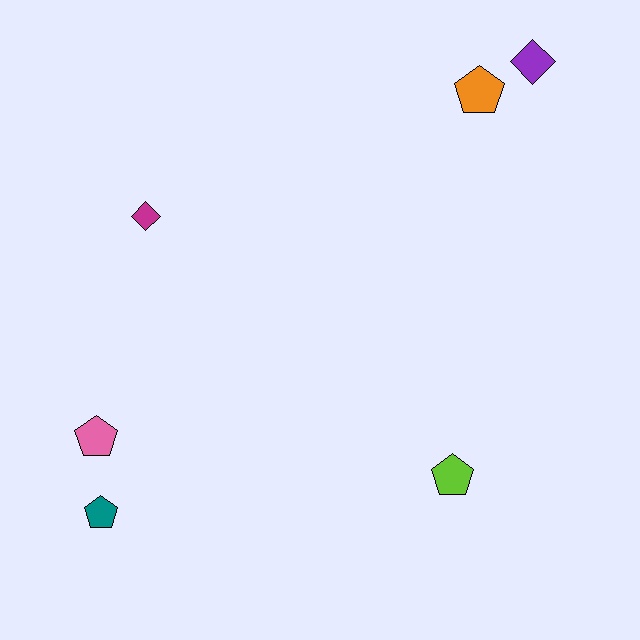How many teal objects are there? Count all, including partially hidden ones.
There is 1 teal object.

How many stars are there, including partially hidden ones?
There are no stars.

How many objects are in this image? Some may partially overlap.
There are 6 objects.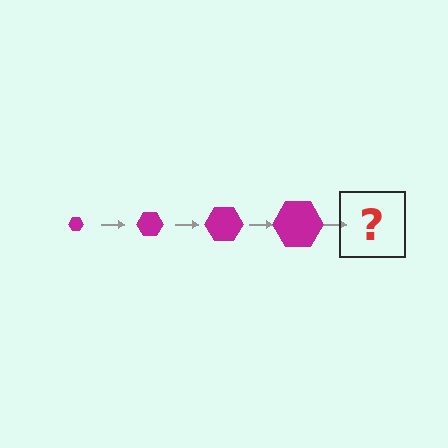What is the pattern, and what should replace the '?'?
The pattern is that the hexagon gets progressively larger each step. The '?' should be a magenta hexagon, larger than the previous one.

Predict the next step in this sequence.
The next step is a magenta hexagon, larger than the previous one.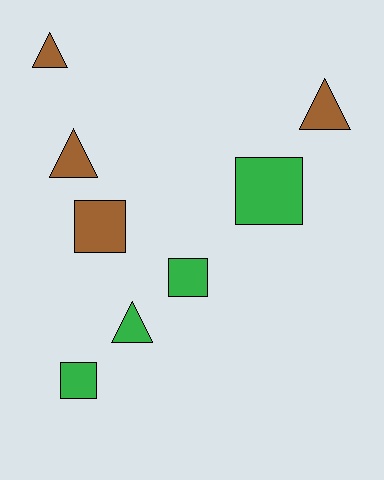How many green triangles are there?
There is 1 green triangle.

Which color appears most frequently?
Green, with 4 objects.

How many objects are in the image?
There are 8 objects.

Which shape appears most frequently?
Square, with 4 objects.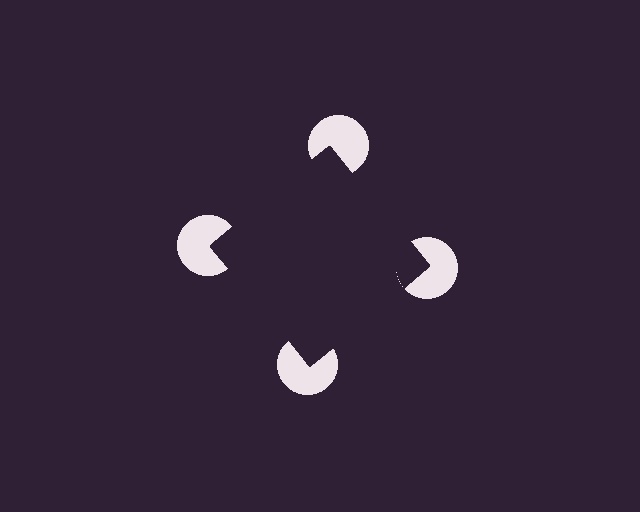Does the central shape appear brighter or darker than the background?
It typically appears slightly darker than the background, even though no actual brightness change is drawn.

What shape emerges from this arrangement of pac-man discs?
An illusory square — its edges are inferred from the aligned wedge cuts in the pac-man discs, not physically drawn.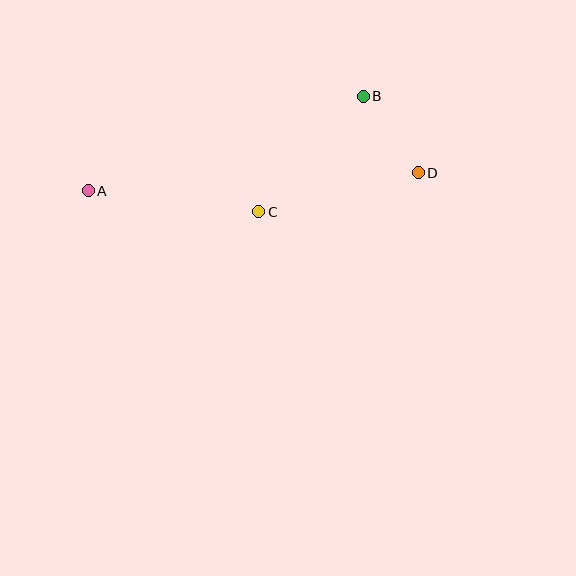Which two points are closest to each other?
Points B and D are closest to each other.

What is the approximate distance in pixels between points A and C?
The distance between A and C is approximately 171 pixels.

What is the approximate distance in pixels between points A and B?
The distance between A and B is approximately 291 pixels.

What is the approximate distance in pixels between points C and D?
The distance between C and D is approximately 164 pixels.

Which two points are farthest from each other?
Points A and D are farthest from each other.